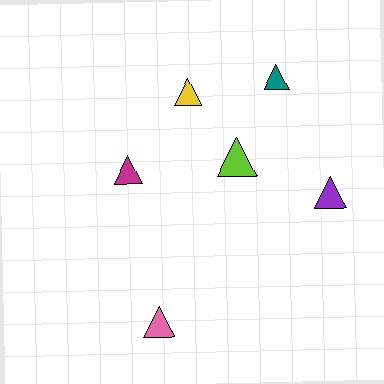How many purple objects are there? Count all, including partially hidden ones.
There is 1 purple object.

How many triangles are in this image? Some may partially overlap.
There are 6 triangles.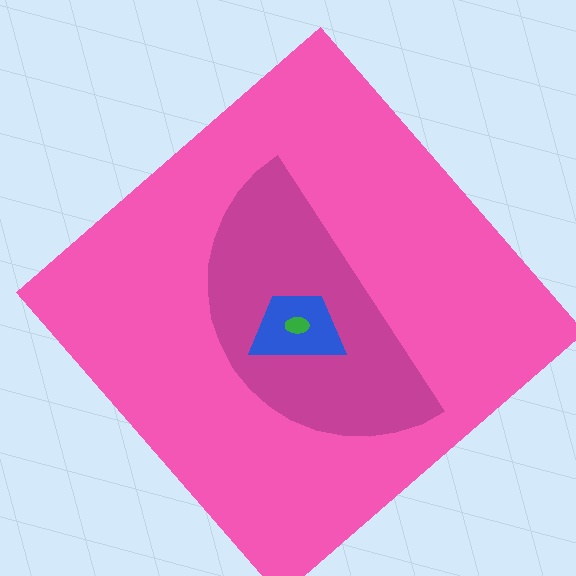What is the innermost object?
The green ellipse.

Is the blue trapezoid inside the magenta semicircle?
Yes.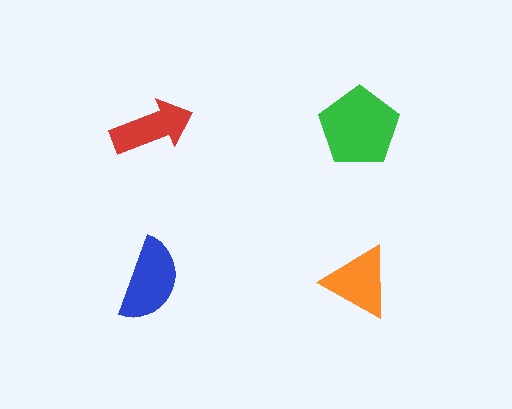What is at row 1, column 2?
A green pentagon.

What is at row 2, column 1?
A blue semicircle.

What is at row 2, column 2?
An orange triangle.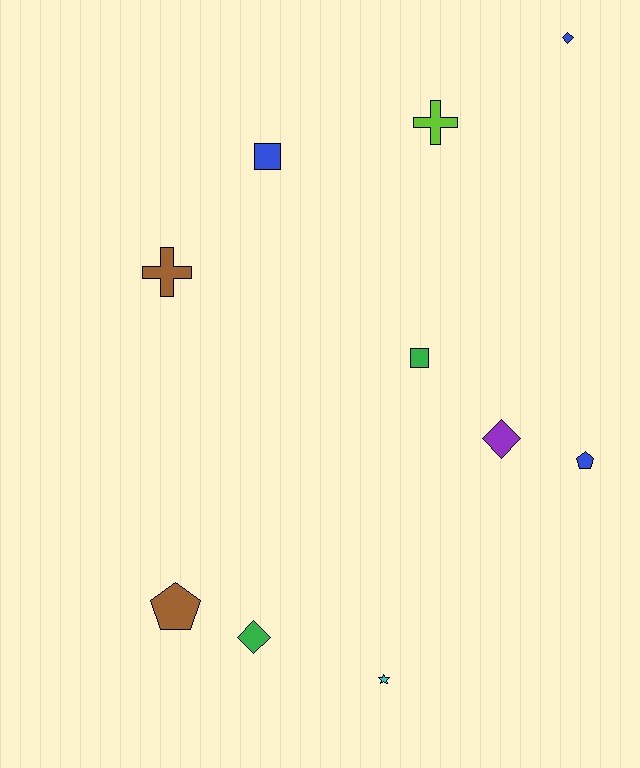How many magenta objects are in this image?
There are no magenta objects.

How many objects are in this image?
There are 10 objects.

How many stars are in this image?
There is 1 star.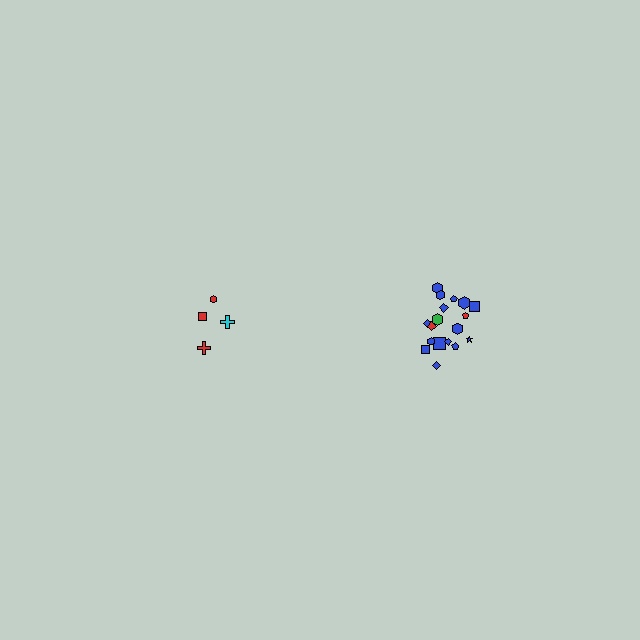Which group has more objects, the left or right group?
The right group.